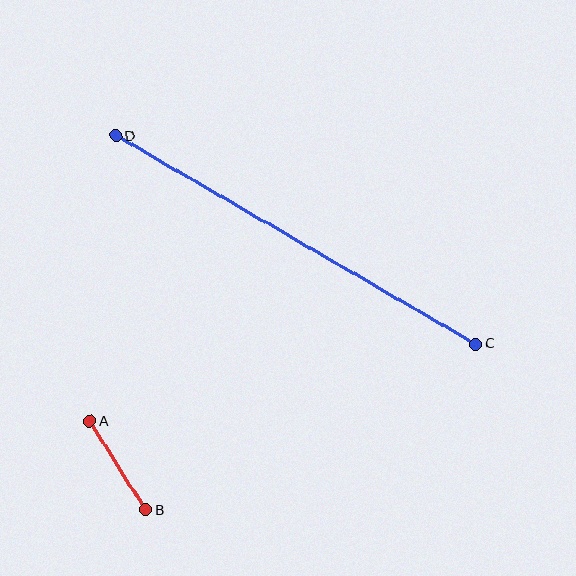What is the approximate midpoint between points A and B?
The midpoint is at approximately (118, 466) pixels.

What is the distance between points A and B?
The distance is approximately 105 pixels.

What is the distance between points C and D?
The distance is approximately 416 pixels.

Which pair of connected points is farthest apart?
Points C and D are farthest apart.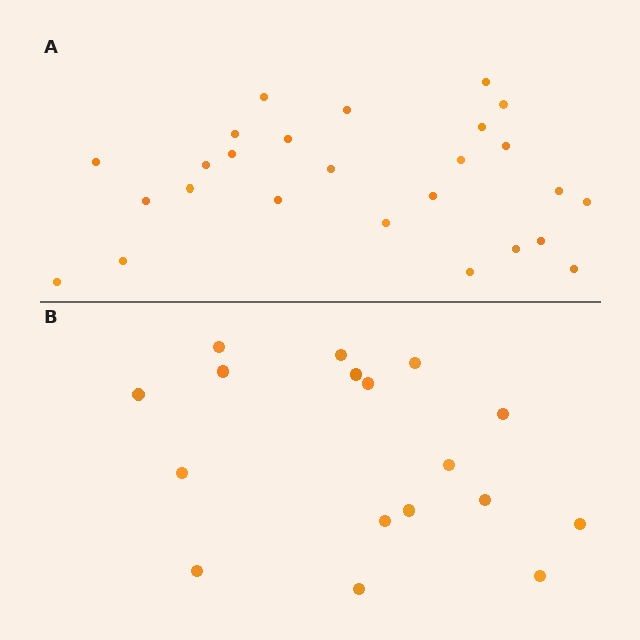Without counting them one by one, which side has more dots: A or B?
Region A (the top region) has more dots.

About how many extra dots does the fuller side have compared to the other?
Region A has roughly 8 or so more dots than region B.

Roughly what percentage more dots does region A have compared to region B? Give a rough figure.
About 55% more.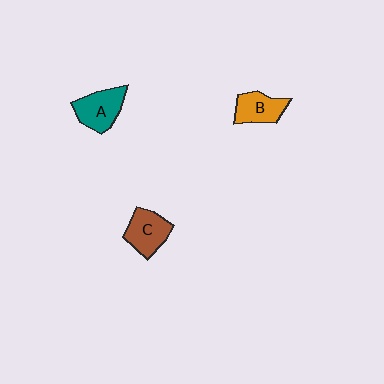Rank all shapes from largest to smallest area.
From largest to smallest: A (teal), C (brown), B (orange).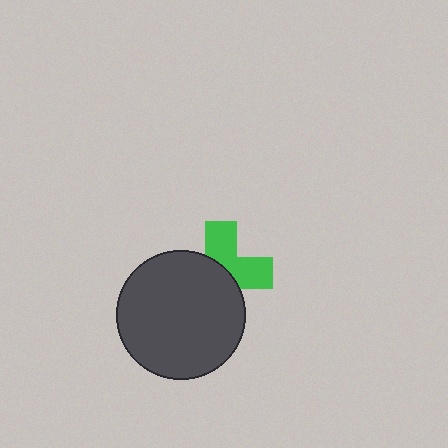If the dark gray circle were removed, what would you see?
You would see the complete green cross.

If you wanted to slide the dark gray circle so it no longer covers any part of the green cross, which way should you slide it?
Slide it toward the lower-left — that is the most direct way to separate the two shapes.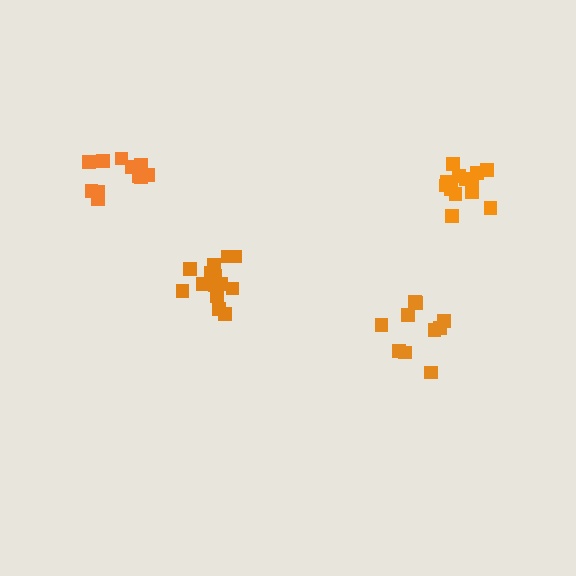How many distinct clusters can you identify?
There are 4 distinct clusters.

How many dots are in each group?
Group 1: 14 dots, Group 2: 10 dots, Group 3: 16 dots, Group 4: 11 dots (51 total).